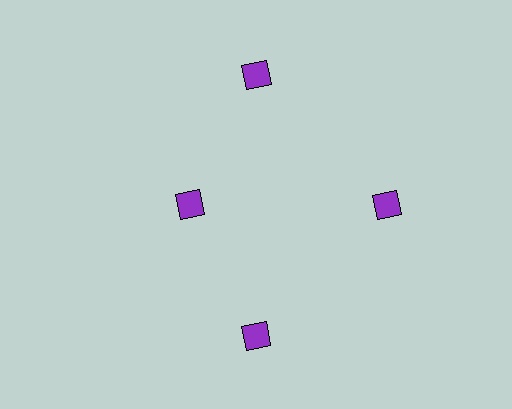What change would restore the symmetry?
The symmetry would be restored by moving it outward, back onto the ring so that all 4 diamonds sit at equal angles and equal distance from the center.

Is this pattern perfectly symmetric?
No. The 4 purple diamonds are arranged in a ring, but one element near the 9 o'clock position is pulled inward toward the center, breaking the 4-fold rotational symmetry.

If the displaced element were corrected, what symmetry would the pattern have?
It would have 4-fold rotational symmetry — the pattern would map onto itself every 90 degrees.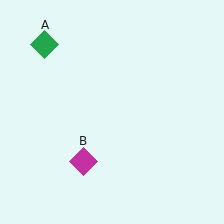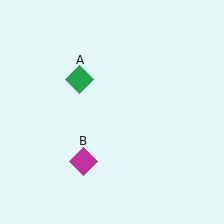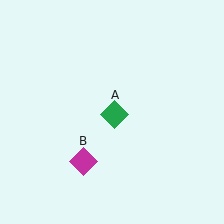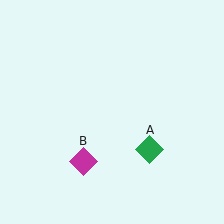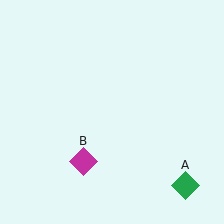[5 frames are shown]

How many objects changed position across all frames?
1 object changed position: green diamond (object A).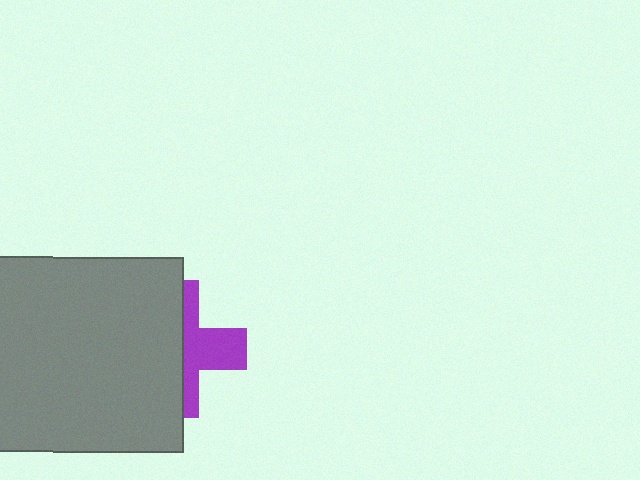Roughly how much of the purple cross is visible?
A small part of it is visible (roughly 42%).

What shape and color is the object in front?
The object in front is a gray rectangle.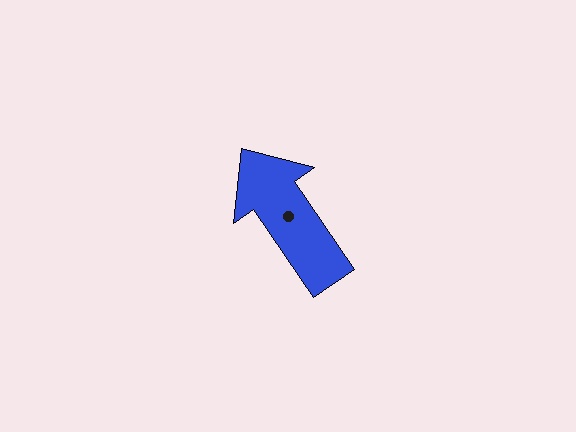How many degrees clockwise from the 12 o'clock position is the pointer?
Approximately 326 degrees.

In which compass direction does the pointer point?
Northwest.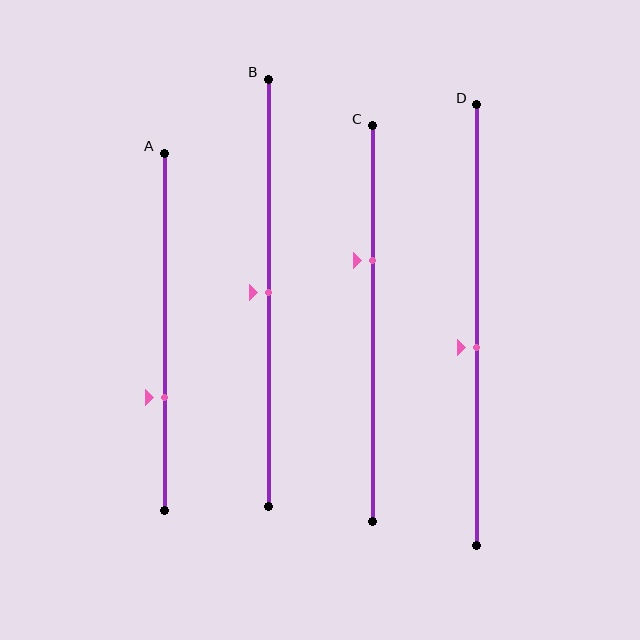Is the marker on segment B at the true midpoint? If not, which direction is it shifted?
Yes, the marker on segment B is at the true midpoint.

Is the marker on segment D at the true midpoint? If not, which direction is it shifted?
No, the marker on segment D is shifted downward by about 5% of the segment length.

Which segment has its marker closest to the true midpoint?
Segment B has its marker closest to the true midpoint.